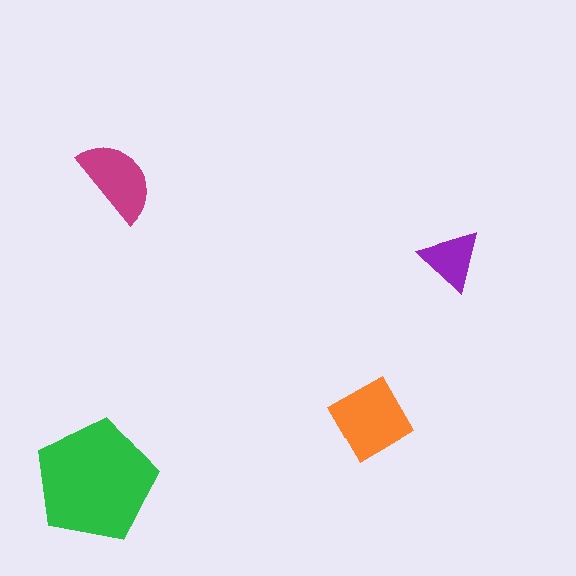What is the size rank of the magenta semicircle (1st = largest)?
3rd.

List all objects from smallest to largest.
The purple triangle, the magenta semicircle, the orange diamond, the green pentagon.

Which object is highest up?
The magenta semicircle is topmost.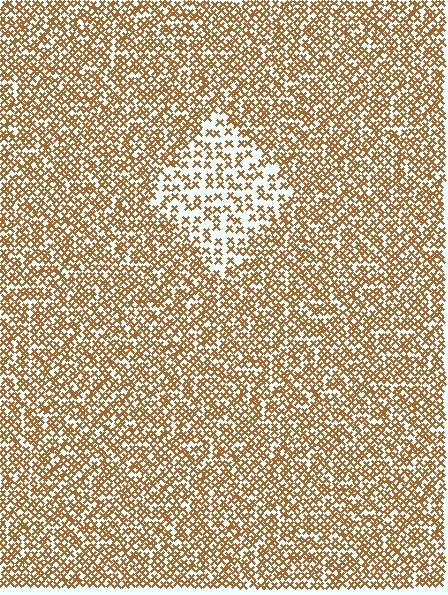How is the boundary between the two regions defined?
The boundary is defined by a change in element density (approximately 2.0x ratio). All elements are the same color, size, and shape.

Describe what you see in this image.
The image contains small brown elements arranged at two different densities. A diamond-shaped region is visible where the elements are less densely packed than the surrounding area.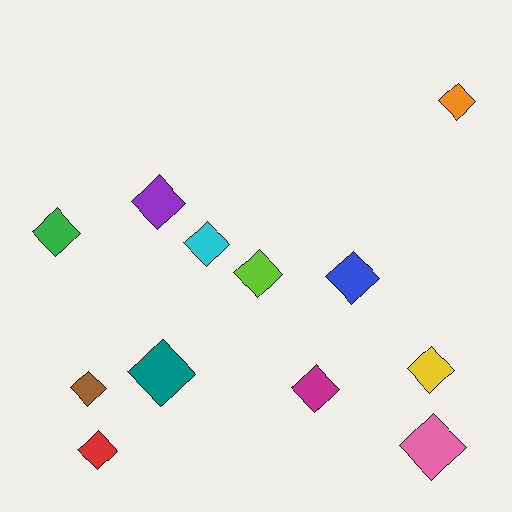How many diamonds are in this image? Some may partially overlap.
There are 12 diamonds.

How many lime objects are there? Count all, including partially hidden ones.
There is 1 lime object.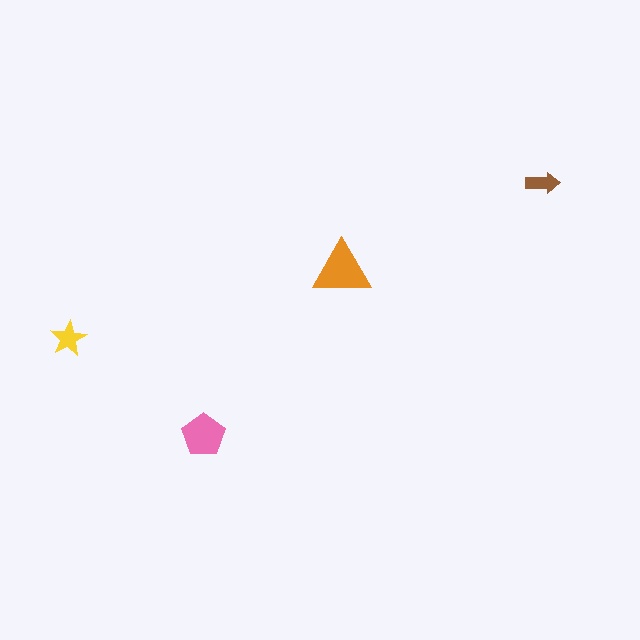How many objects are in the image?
There are 4 objects in the image.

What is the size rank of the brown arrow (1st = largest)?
4th.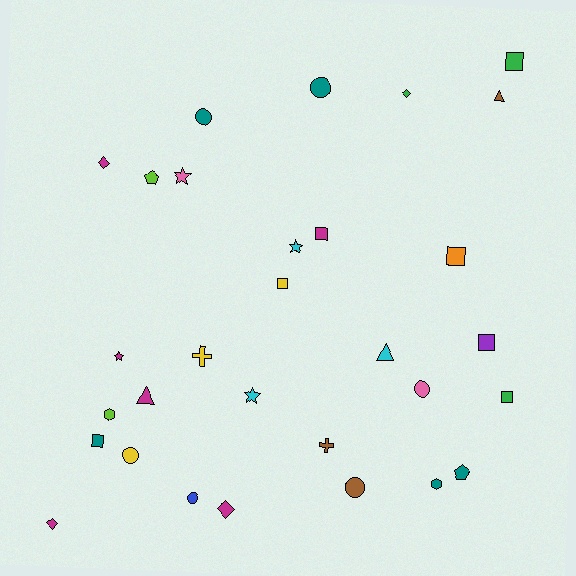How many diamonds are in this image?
There are 4 diamonds.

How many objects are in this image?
There are 30 objects.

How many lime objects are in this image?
There are 2 lime objects.